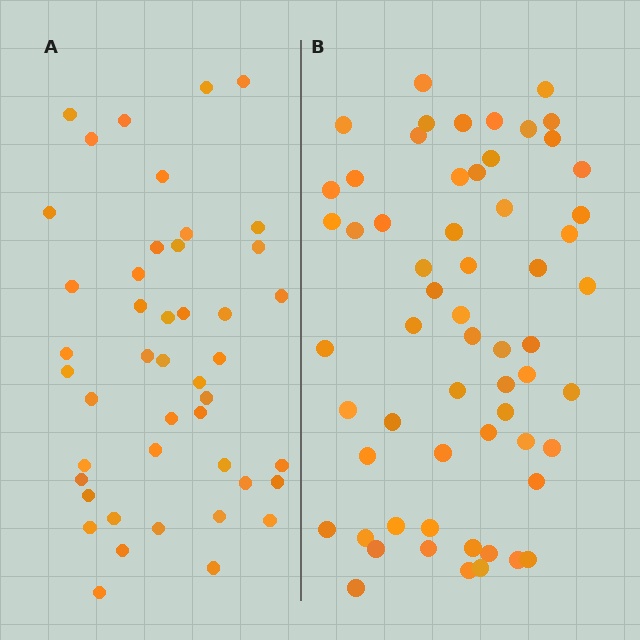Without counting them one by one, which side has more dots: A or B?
Region B (the right region) has more dots.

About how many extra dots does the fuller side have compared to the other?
Region B has approximately 15 more dots than region A.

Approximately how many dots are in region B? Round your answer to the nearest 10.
About 60 dots.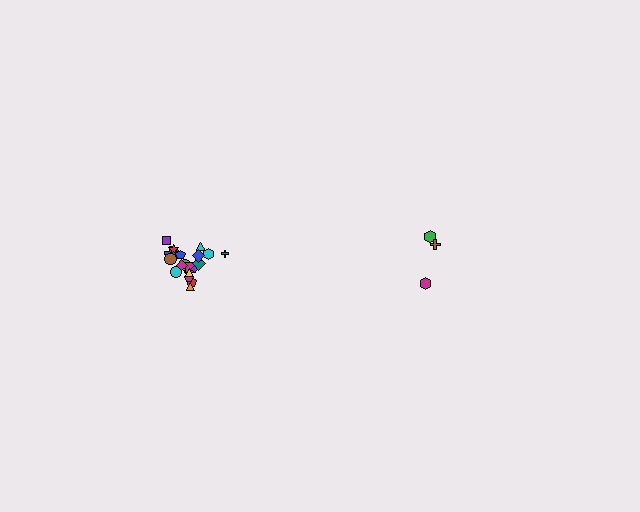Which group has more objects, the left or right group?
The left group.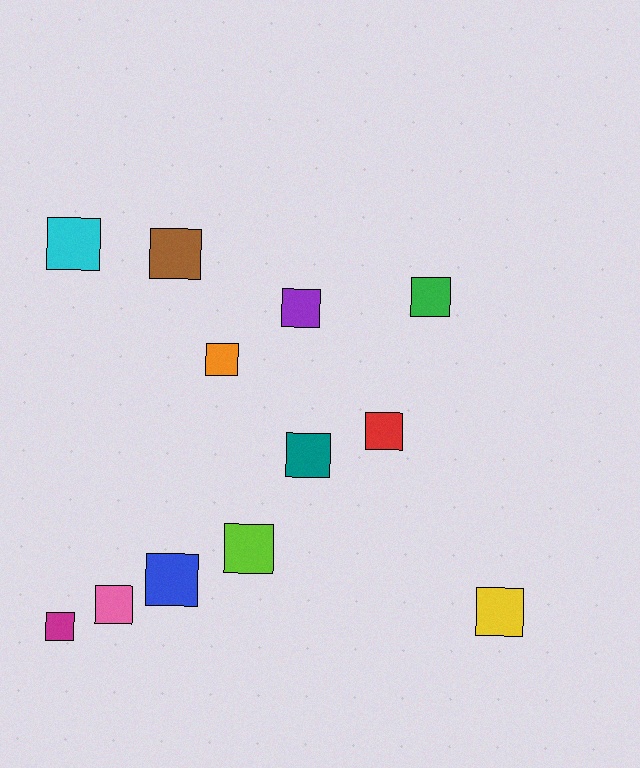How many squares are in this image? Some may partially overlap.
There are 12 squares.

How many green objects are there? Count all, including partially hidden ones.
There is 1 green object.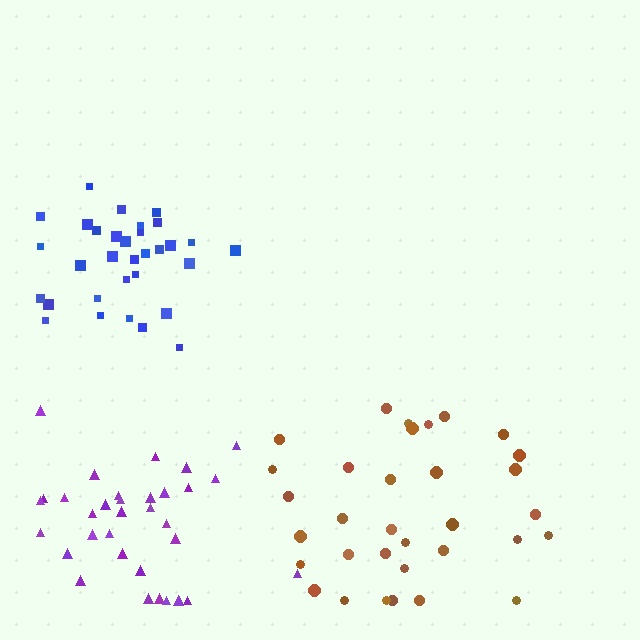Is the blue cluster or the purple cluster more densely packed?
Blue.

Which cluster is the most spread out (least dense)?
Brown.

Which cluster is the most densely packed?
Blue.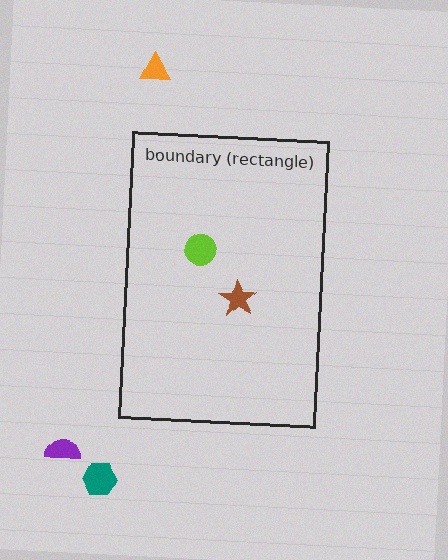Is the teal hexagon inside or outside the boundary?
Outside.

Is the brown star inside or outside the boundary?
Inside.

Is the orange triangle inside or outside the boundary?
Outside.